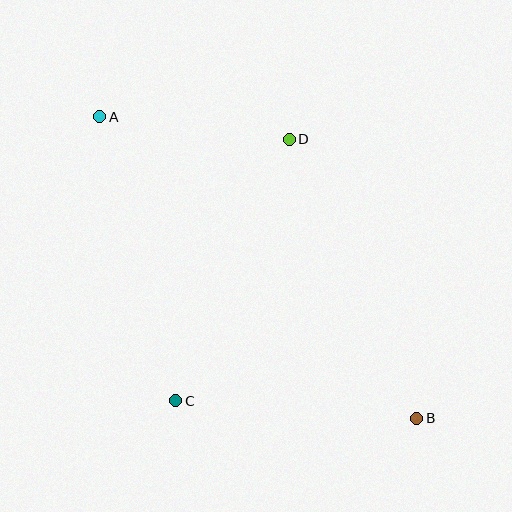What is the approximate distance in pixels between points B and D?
The distance between B and D is approximately 307 pixels.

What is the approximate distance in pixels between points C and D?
The distance between C and D is approximately 285 pixels.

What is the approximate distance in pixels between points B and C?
The distance between B and C is approximately 241 pixels.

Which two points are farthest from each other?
Points A and B are farthest from each other.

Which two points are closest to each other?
Points A and D are closest to each other.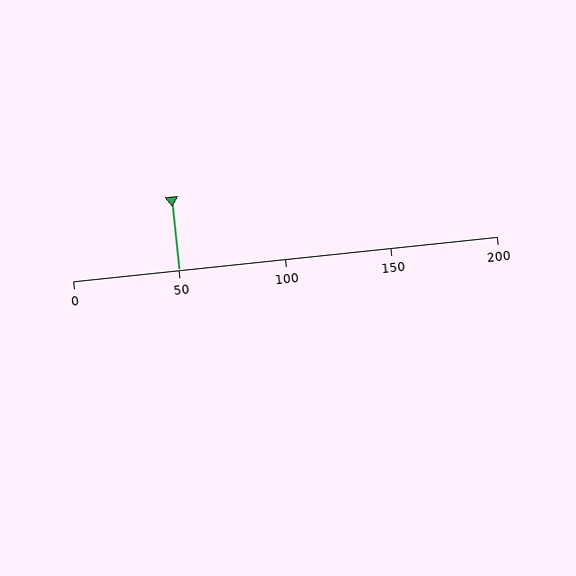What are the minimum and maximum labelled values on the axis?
The axis runs from 0 to 200.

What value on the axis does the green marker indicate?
The marker indicates approximately 50.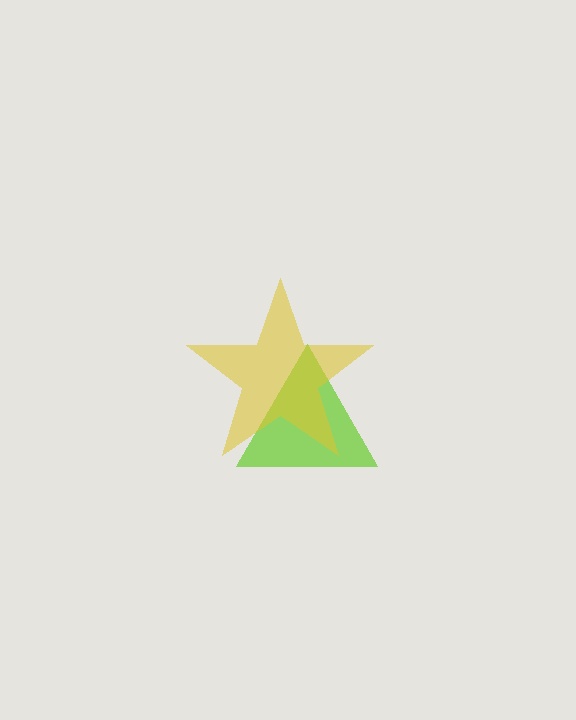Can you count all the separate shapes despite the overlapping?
Yes, there are 2 separate shapes.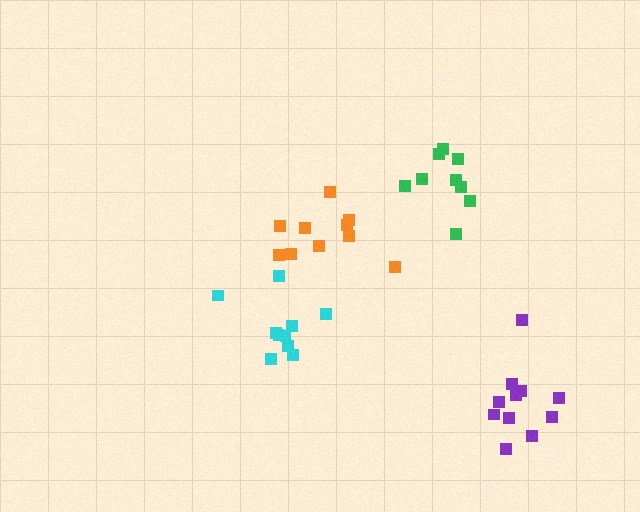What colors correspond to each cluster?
The clusters are colored: green, orange, cyan, purple.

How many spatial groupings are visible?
There are 4 spatial groupings.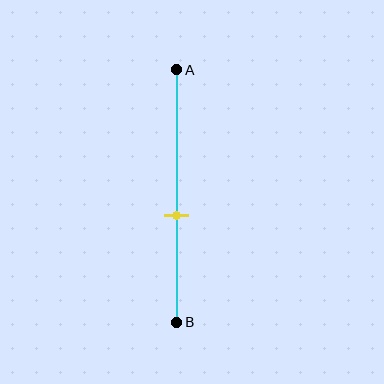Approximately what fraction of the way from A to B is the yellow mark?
The yellow mark is approximately 60% of the way from A to B.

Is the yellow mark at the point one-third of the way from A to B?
No, the mark is at about 60% from A, not at the 33% one-third point.